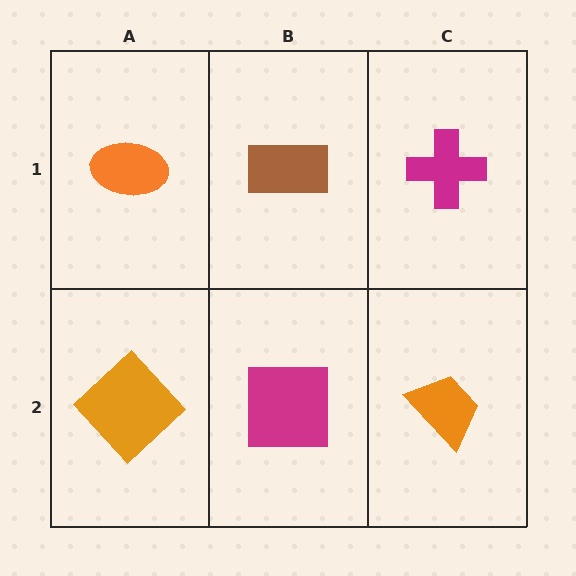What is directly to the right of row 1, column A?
A brown rectangle.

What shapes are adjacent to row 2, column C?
A magenta cross (row 1, column C), a magenta square (row 2, column B).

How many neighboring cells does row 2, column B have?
3.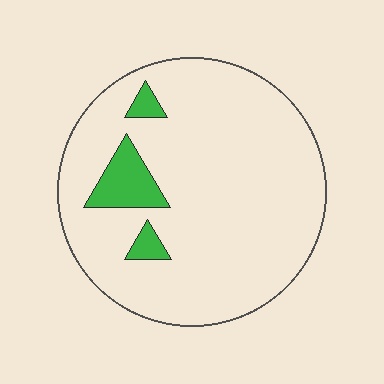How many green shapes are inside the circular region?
3.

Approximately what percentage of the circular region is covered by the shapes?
Approximately 10%.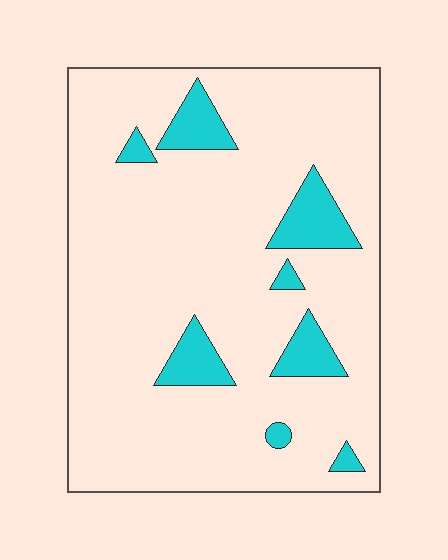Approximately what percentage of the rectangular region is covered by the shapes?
Approximately 10%.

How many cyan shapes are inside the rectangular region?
8.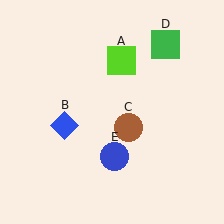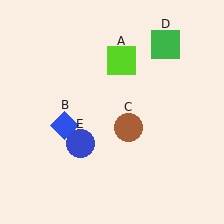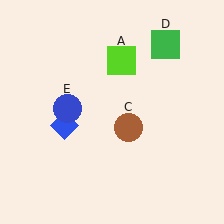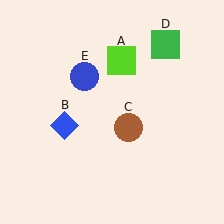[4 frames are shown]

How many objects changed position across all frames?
1 object changed position: blue circle (object E).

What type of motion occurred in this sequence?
The blue circle (object E) rotated clockwise around the center of the scene.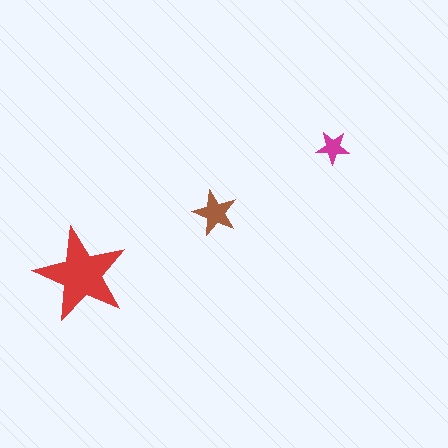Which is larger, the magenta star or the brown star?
The brown one.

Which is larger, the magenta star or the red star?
The red one.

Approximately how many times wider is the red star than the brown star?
About 2 times wider.